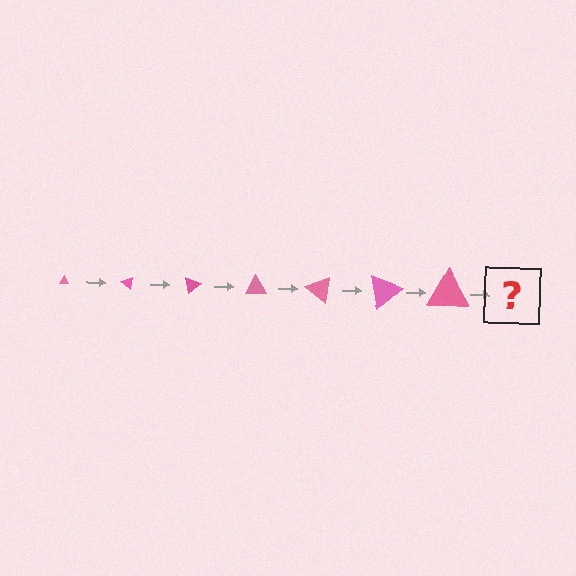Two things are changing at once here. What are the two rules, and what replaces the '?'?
The two rules are that the triangle grows larger each step and it rotates 40 degrees each step. The '?' should be a triangle, larger than the previous one and rotated 280 degrees from the start.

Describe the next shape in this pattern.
It should be a triangle, larger than the previous one and rotated 280 degrees from the start.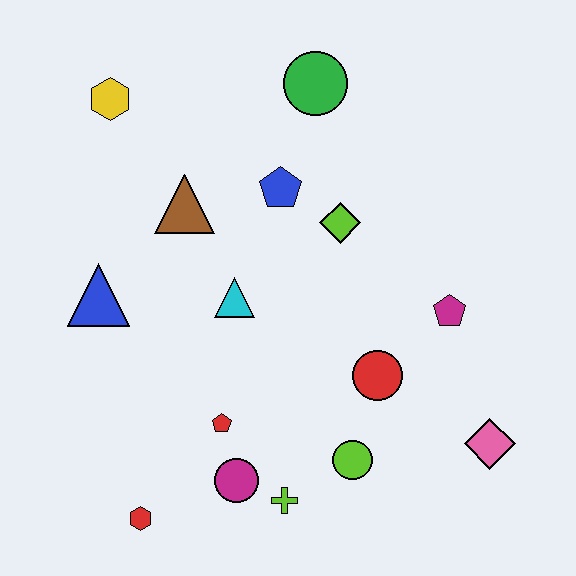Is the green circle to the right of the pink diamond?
No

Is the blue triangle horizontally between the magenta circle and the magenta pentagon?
No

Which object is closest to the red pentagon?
The magenta circle is closest to the red pentagon.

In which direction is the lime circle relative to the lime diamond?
The lime circle is below the lime diamond.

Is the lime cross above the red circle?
No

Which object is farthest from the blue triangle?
The pink diamond is farthest from the blue triangle.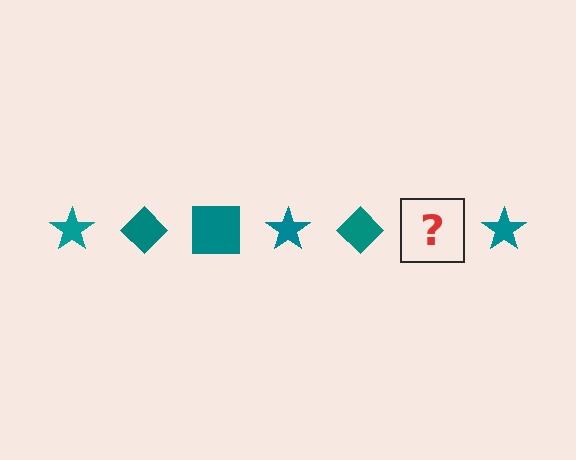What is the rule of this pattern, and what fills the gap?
The rule is that the pattern cycles through star, diamond, square shapes in teal. The gap should be filled with a teal square.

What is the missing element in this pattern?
The missing element is a teal square.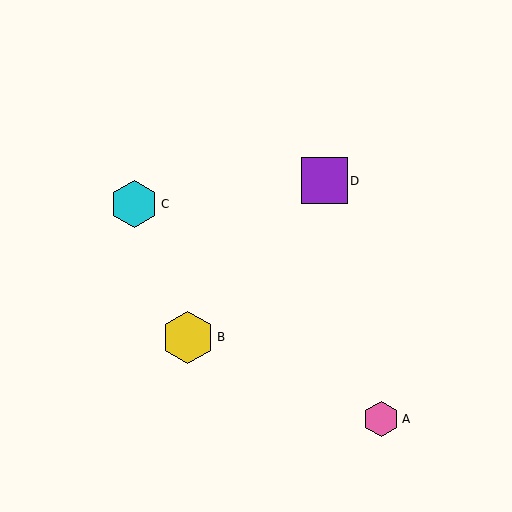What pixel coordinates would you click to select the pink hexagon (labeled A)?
Click at (381, 419) to select the pink hexagon A.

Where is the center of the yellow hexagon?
The center of the yellow hexagon is at (188, 337).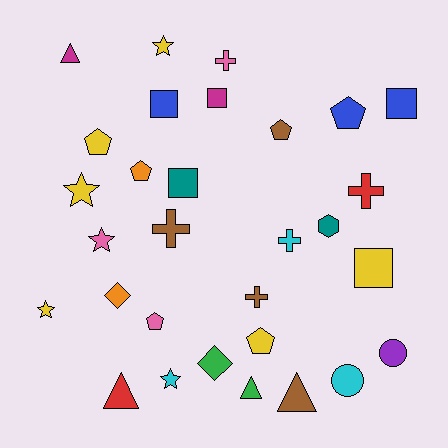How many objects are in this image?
There are 30 objects.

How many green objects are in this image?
There are 2 green objects.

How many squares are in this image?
There are 5 squares.